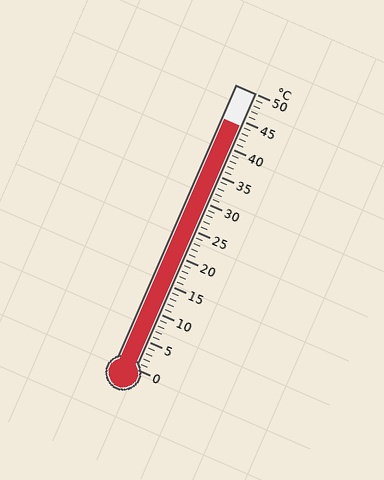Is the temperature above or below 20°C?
The temperature is above 20°C.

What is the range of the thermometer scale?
The thermometer scale ranges from 0°C to 50°C.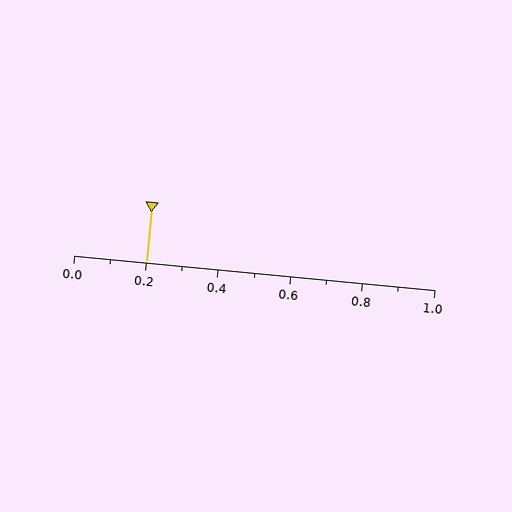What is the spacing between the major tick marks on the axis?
The major ticks are spaced 0.2 apart.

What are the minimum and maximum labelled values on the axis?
The axis runs from 0.0 to 1.0.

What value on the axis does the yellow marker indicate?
The marker indicates approximately 0.2.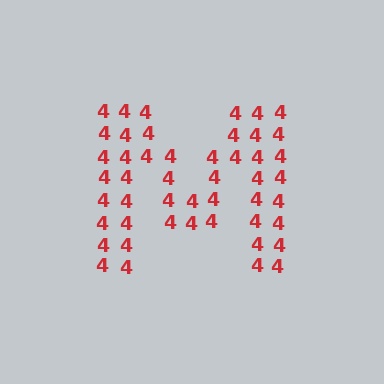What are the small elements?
The small elements are digit 4's.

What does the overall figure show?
The overall figure shows the letter M.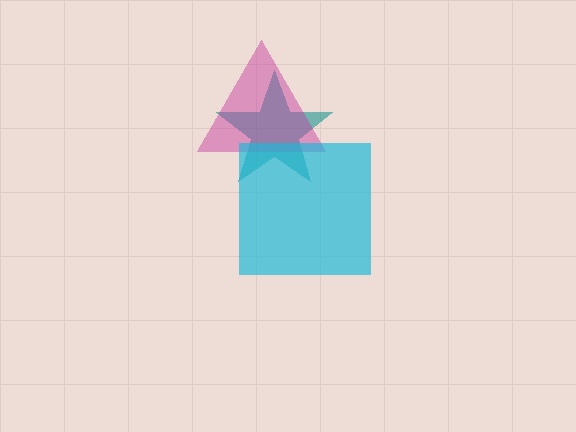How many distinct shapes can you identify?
There are 3 distinct shapes: a teal star, a magenta triangle, a cyan square.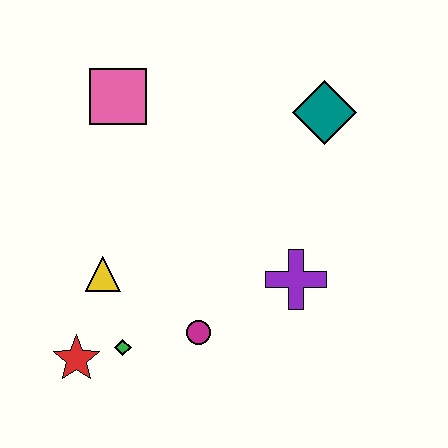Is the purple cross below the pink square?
Yes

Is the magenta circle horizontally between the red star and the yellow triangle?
No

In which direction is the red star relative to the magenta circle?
The red star is to the left of the magenta circle.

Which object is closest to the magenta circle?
The green diamond is closest to the magenta circle.